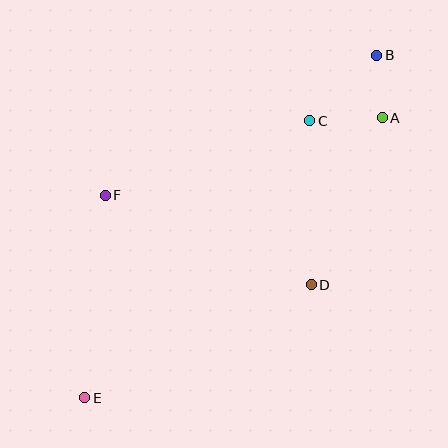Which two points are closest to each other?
Points A and B are closest to each other.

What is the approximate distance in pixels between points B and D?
The distance between B and D is approximately 239 pixels.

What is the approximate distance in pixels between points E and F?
The distance between E and F is approximately 203 pixels.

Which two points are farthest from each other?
Points B and E are farthest from each other.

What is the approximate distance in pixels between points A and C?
The distance between A and C is approximately 72 pixels.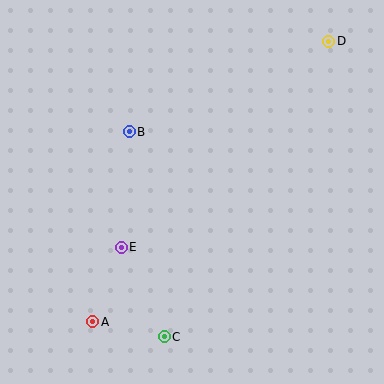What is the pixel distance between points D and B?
The distance between D and B is 219 pixels.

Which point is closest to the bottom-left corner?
Point A is closest to the bottom-left corner.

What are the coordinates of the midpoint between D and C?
The midpoint between D and C is at (247, 189).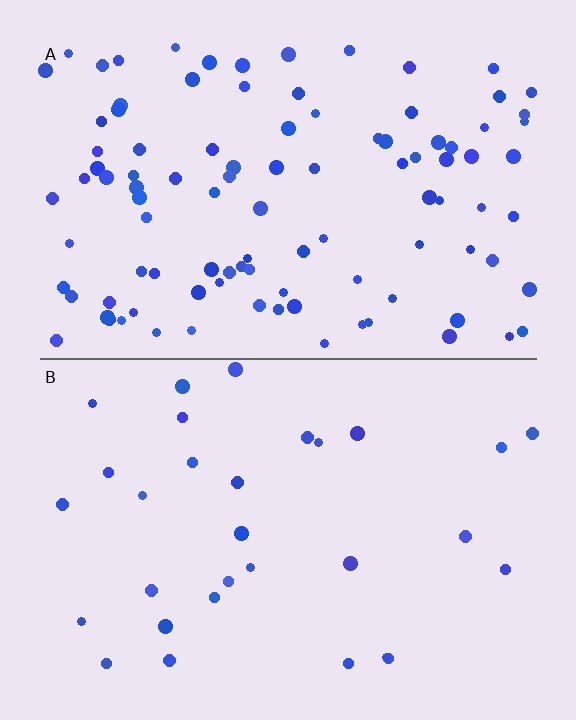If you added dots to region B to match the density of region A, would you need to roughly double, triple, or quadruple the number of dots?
Approximately triple.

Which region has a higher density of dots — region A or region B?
A (the top).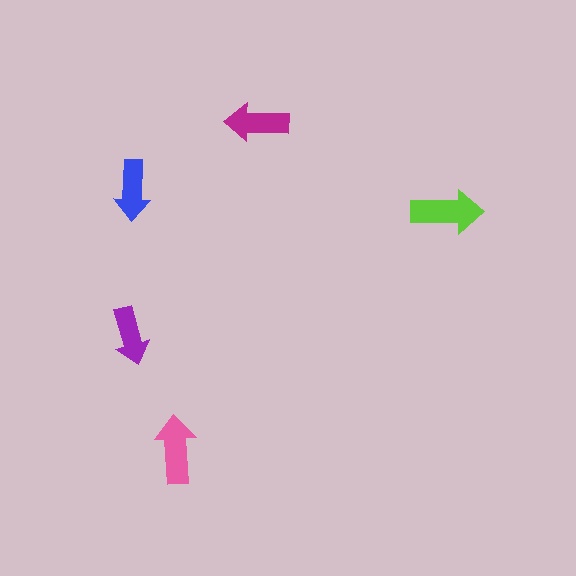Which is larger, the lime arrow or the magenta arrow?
The lime one.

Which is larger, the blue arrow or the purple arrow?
The blue one.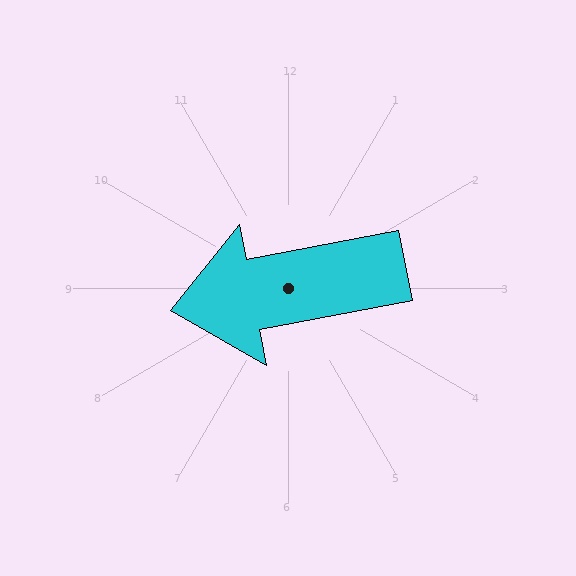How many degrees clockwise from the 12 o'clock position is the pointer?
Approximately 259 degrees.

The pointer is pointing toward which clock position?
Roughly 9 o'clock.